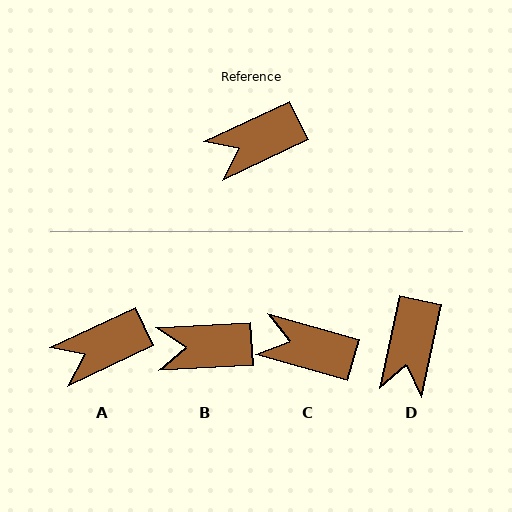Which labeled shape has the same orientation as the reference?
A.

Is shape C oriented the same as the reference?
No, it is off by about 41 degrees.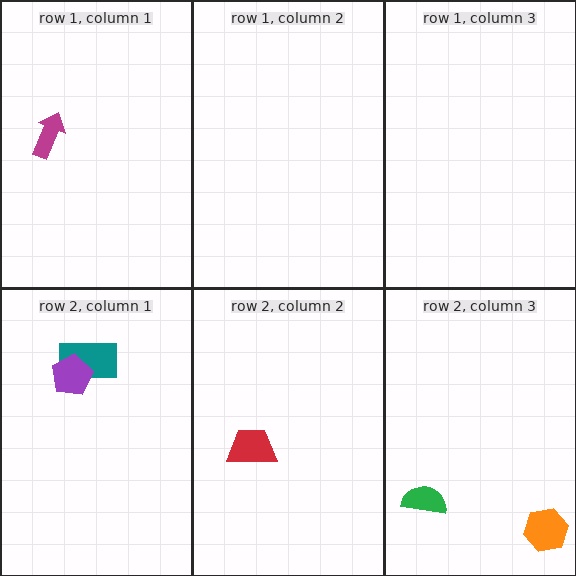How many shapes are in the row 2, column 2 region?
1.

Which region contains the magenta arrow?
The row 1, column 1 region.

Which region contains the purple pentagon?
The row 2, column 1 region.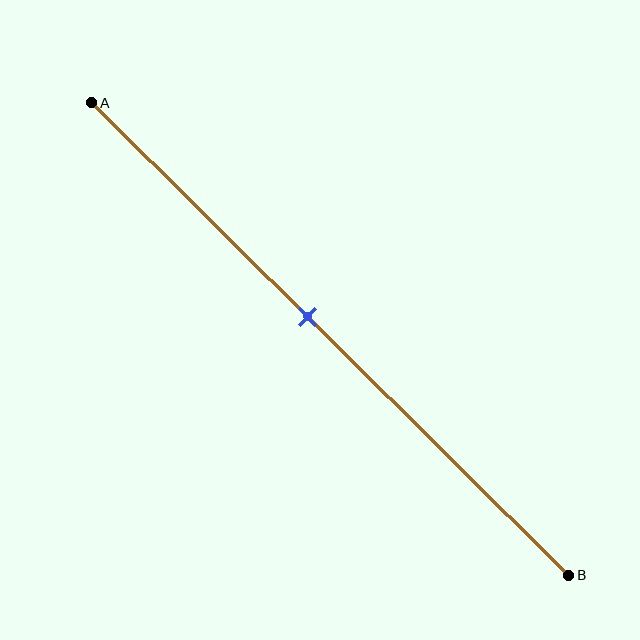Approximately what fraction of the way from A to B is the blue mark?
The blue mark is approximately 45% of the way from A to B.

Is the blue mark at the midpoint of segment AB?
No, the mark is at about 45% from A, not at the 50% midpoint.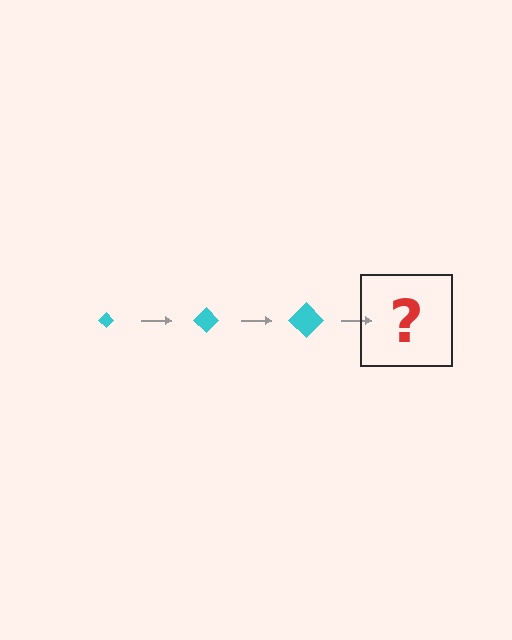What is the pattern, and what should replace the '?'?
The pattern is that the diamond gets progressively larger each step. The '?' should be a cyan diamond, larger than the previous one.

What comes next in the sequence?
The next element should be a cyan diamond, larger than the previous one.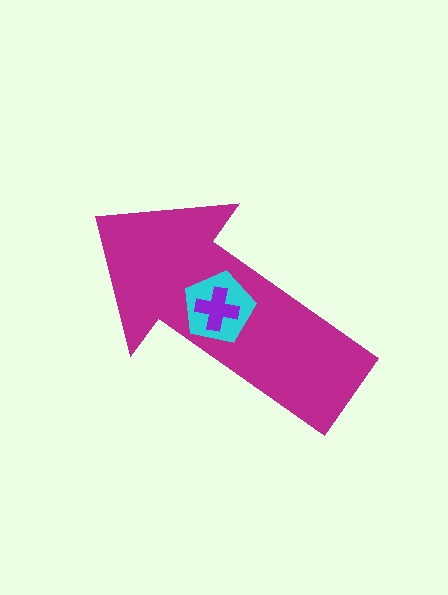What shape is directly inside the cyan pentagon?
The purple cross.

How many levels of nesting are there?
3.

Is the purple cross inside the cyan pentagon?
Yes.